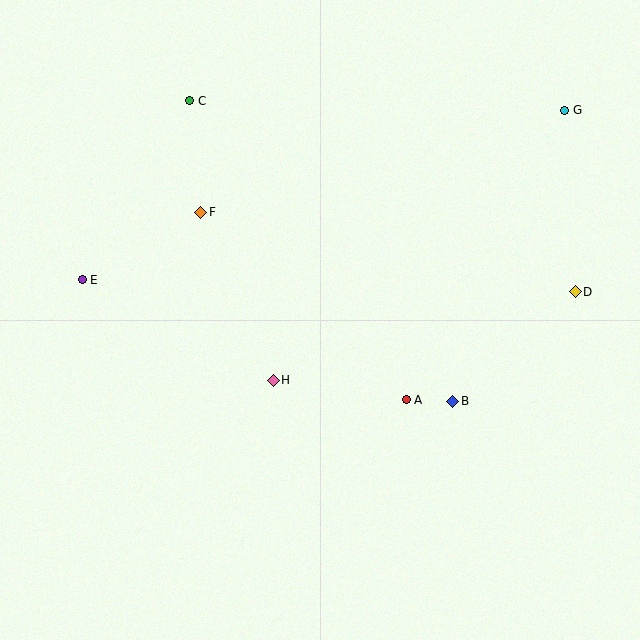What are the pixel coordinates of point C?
Point C is at (190, 101).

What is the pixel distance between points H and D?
The distance between H and D is 314 pixels.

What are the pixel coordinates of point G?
Point G is at (565, 110).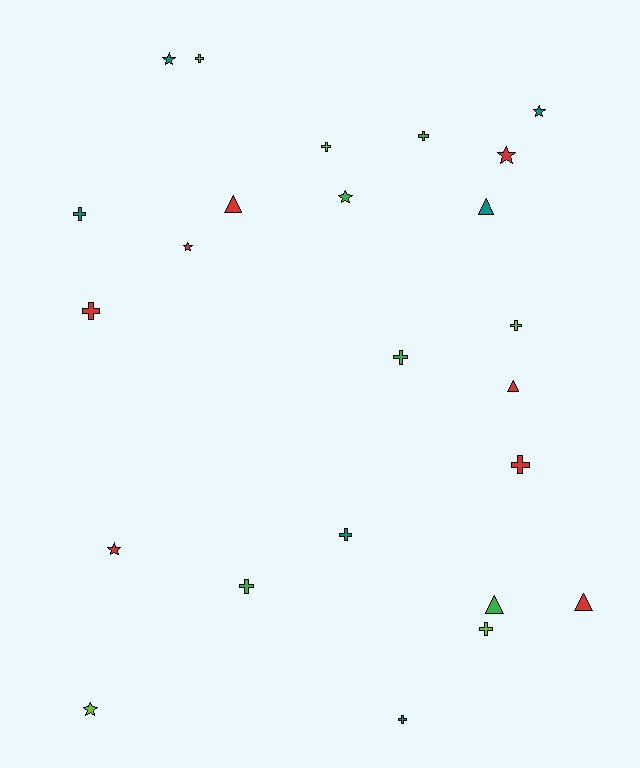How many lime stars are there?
There is 1 lime star.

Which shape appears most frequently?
Cross, with 12 objects.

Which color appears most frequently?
Red, with 8 objects.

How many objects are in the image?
There are 24 objects.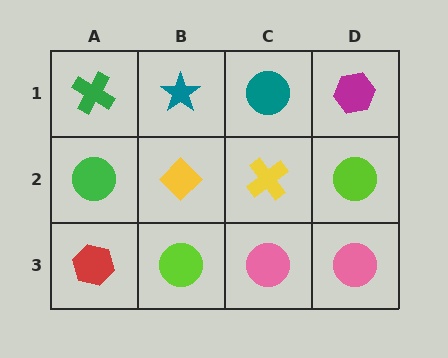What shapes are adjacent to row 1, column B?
A yellow diamond (row 2, column B), a green cross (row 1, column A), a teal circle (row 1, column C).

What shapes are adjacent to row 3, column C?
A yellow cross (row 2, column C), a lime circle (row 3, column B), a pink circle (row 3, column D).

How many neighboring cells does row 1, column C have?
3.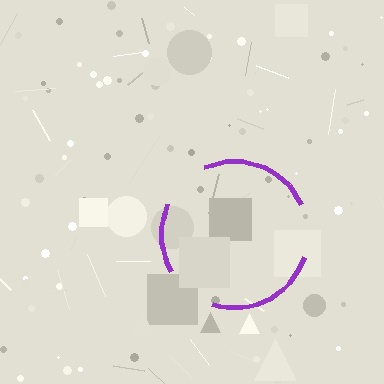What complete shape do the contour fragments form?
The contour fragments form a circle.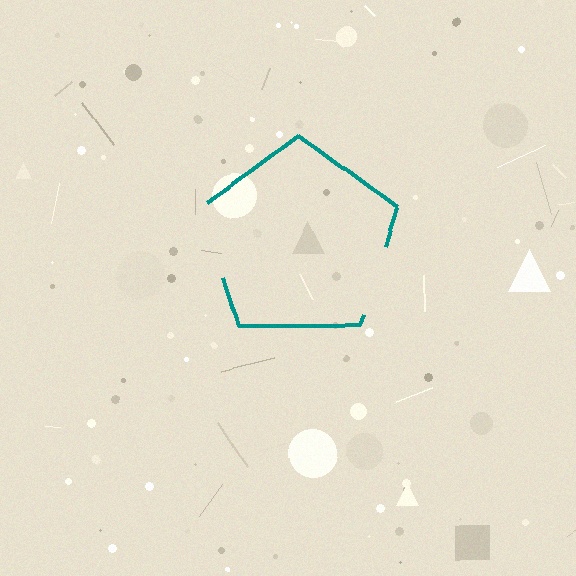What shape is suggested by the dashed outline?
The dashed outline suggests a pentagon.